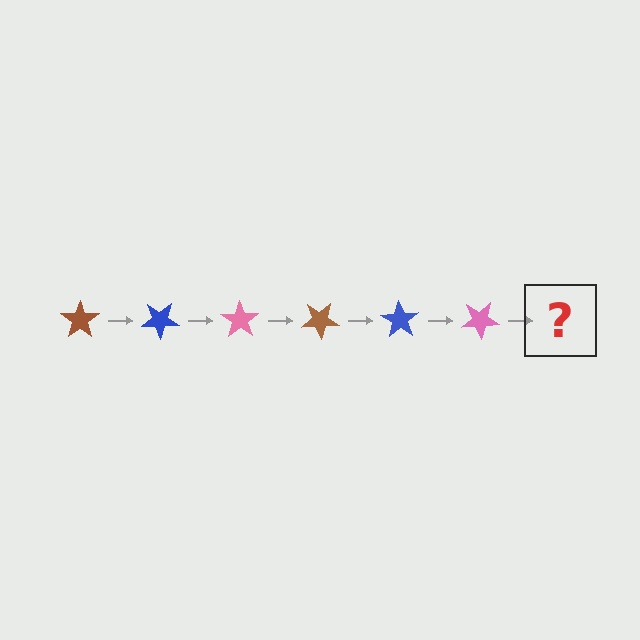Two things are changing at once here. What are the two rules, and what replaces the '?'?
The two rules are that it rotates 35 degrees each step and the color cycles through brown, blue, and pink. The '?' should be a brown star, rotated 210 degrees from the start.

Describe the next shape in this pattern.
It should be a brown star, rotated 210 degrees from the start.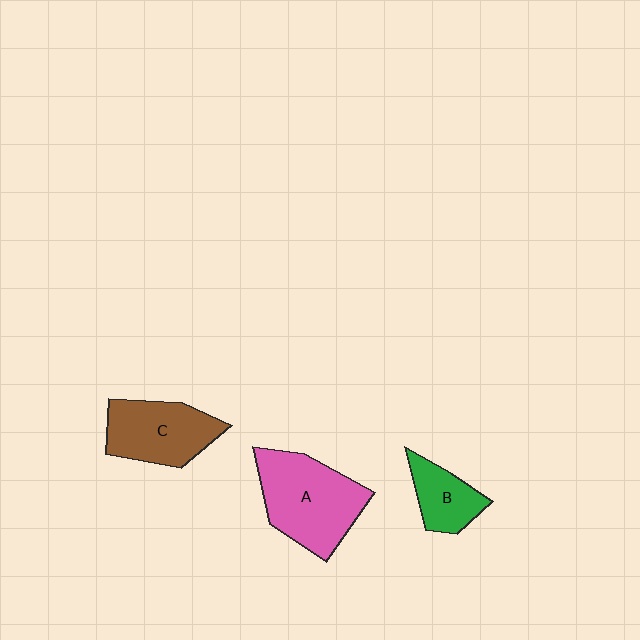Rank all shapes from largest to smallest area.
From largest to smallest: A (pink), C (brown), B (green).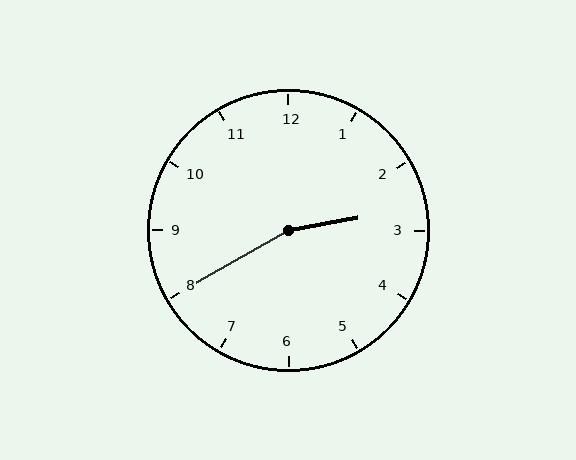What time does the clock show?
2:40.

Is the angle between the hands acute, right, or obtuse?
It is obtuse.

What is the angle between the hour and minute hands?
Approximately 160 degrees.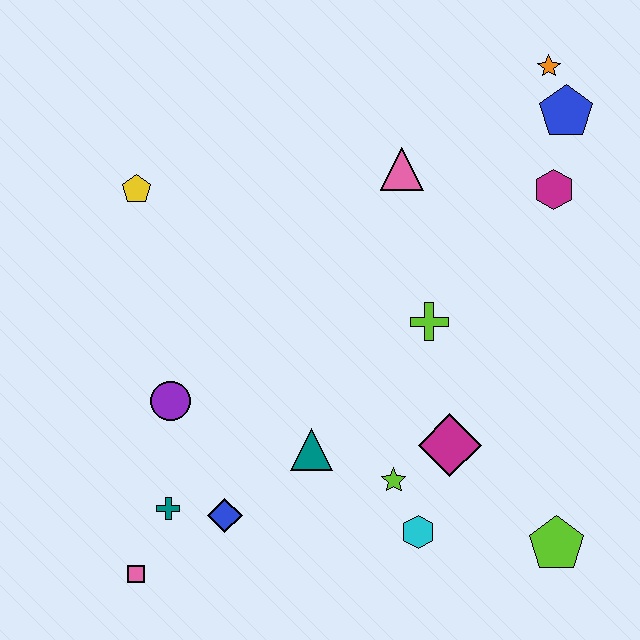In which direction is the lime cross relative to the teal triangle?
The lime cross is above the teal triangle.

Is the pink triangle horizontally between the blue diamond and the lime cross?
Yes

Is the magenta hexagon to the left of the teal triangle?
No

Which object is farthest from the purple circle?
The orange star is farthest from the purple circle.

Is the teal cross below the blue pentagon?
Yes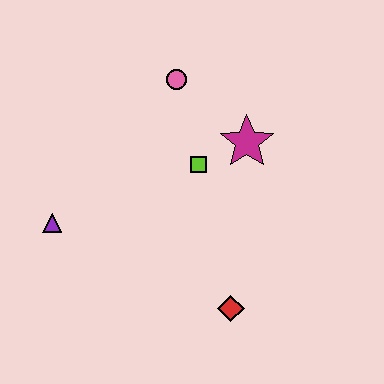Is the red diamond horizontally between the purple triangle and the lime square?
No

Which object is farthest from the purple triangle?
The magenta star is farthest from the purple triangle.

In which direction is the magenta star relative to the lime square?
The magenta star is to the right of the lime square.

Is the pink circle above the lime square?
Yes